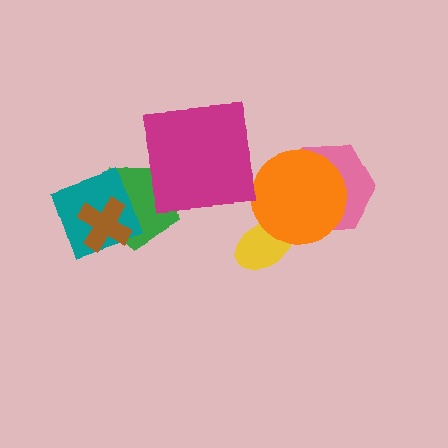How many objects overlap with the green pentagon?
3 objects overlap with the green pentagon.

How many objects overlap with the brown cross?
2 objects overlap with the brown cross.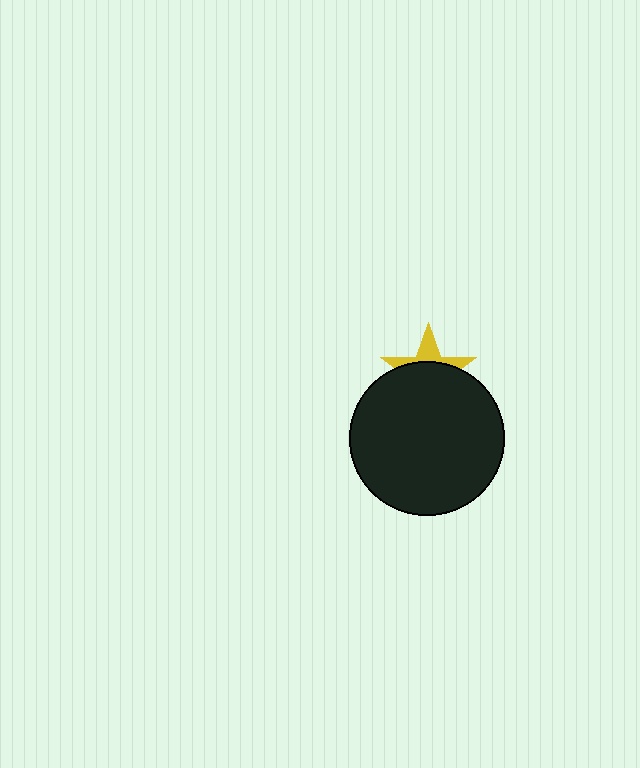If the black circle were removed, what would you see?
You would see the complete yellow star.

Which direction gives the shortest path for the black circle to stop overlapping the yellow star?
Moving down gives the shortest separation.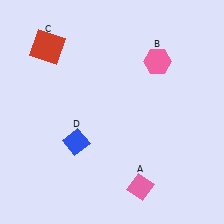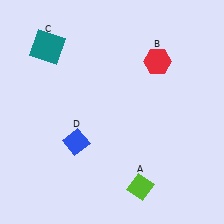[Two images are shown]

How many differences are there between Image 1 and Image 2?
There are 3 differences between the two images.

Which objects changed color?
A changed from pink to lime. B changed from pink to red. C changed from red to teal.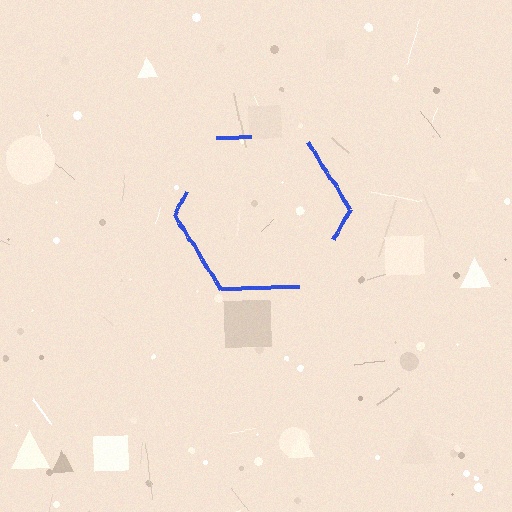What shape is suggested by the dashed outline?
The dashed outline suggests a hexagon.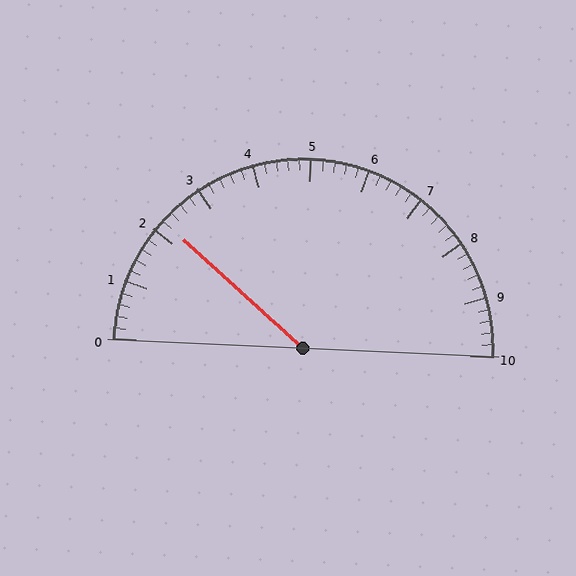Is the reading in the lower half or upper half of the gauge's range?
The reading is in the lower half of the range (0 to 10).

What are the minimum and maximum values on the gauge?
The gauge ranges from 0 to 10.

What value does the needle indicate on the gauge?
The needle indicates approximately 2.2.